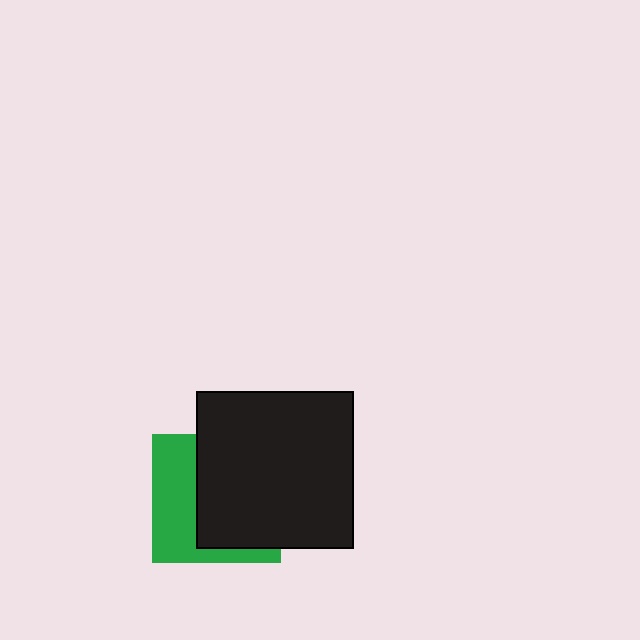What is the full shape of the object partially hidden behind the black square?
The partially hidden object is a green square.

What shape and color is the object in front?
The object in front is a black square.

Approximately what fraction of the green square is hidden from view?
Roughly 59% of the green square is hidden behind the black square.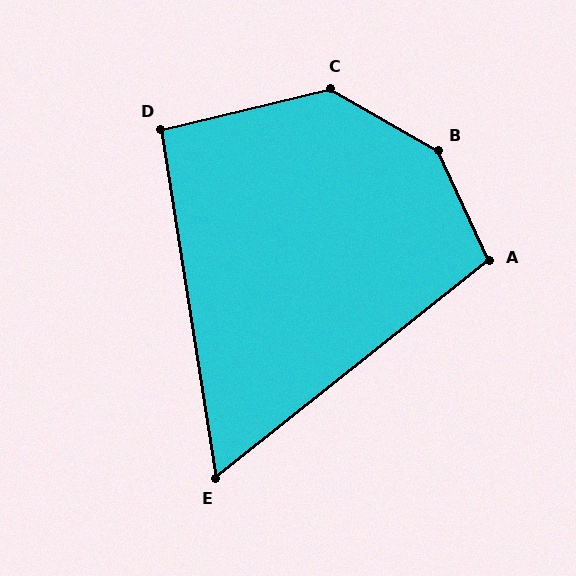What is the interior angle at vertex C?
Approximately 137 degrees (obtuse).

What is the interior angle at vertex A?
Approximately 103 degrees (obtuse).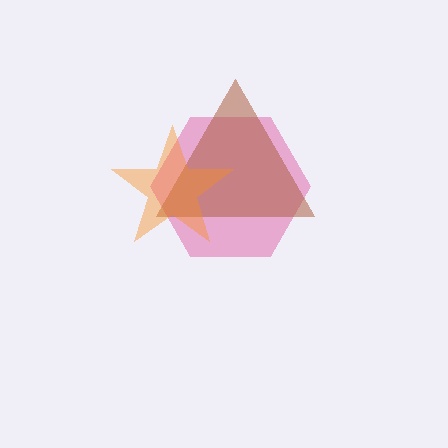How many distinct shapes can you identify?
There are 3 distinct shapes: a pink hexagon, a brown triangle, an orange star.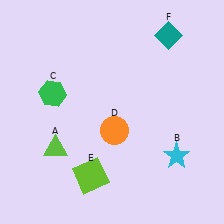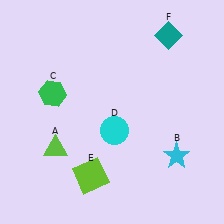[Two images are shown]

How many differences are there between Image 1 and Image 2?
There is 1 difference between the two images.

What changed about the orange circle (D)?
In Image 1, D is orange. In Image 2, it changed to cyan.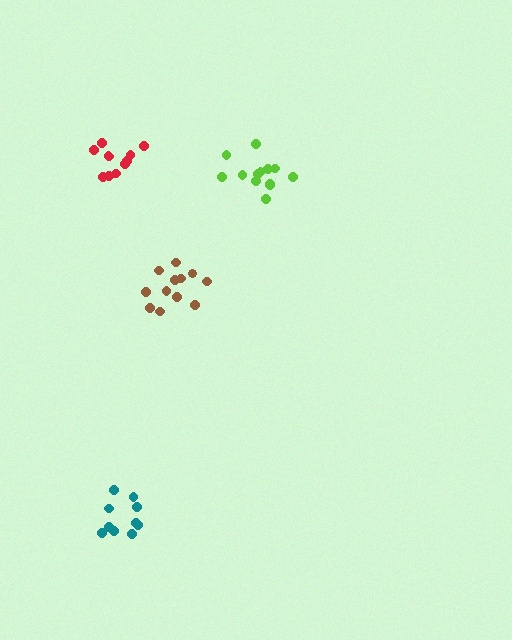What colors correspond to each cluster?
The clusters are colored: teal, lime, red, brown.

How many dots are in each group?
Group 1: 10 dots, Group 2: 13 dots, Group 3: 11 dots, Group 4: 12 dots (46 total).